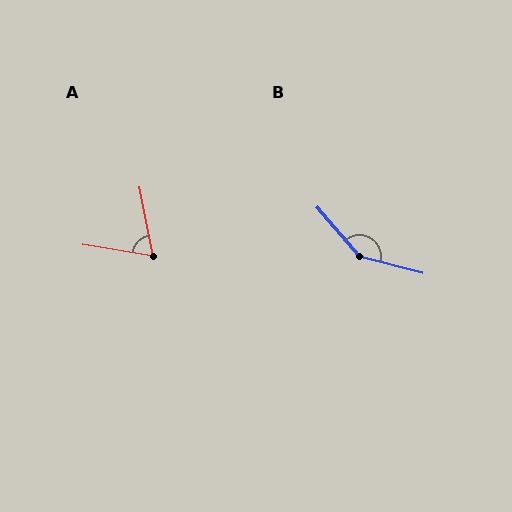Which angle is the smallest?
A, at approximately 69 degrees.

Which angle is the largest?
B, at approximately 145 degrees.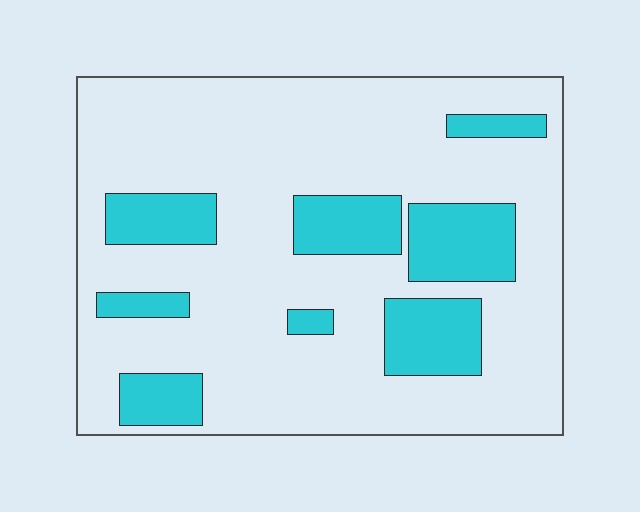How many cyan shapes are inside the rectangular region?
8.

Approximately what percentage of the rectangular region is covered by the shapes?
Approximately 20%.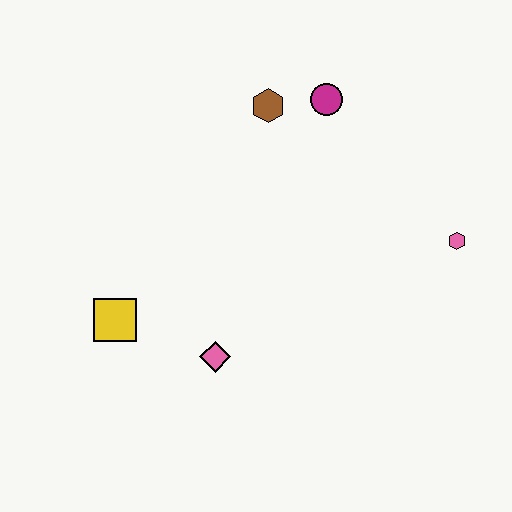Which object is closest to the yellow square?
The pink diamond is closest to the yellow square.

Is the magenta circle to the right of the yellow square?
Yes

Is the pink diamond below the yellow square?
Yes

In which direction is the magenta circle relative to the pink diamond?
The magenta circle is above the pink diamond.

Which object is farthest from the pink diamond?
The magenta circle is farthest from the pink diamond.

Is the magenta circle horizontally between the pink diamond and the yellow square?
No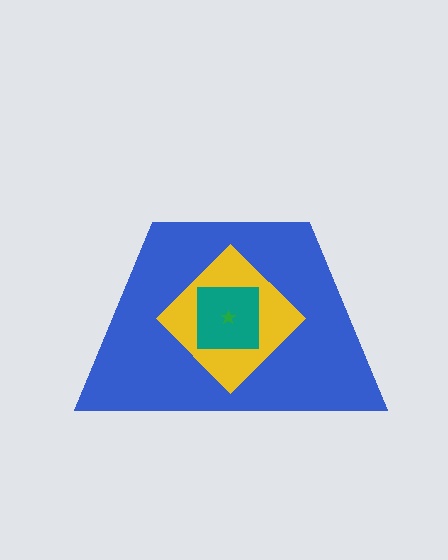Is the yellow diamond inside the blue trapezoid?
Yes.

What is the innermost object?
The green star.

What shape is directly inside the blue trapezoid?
The yellow diamond.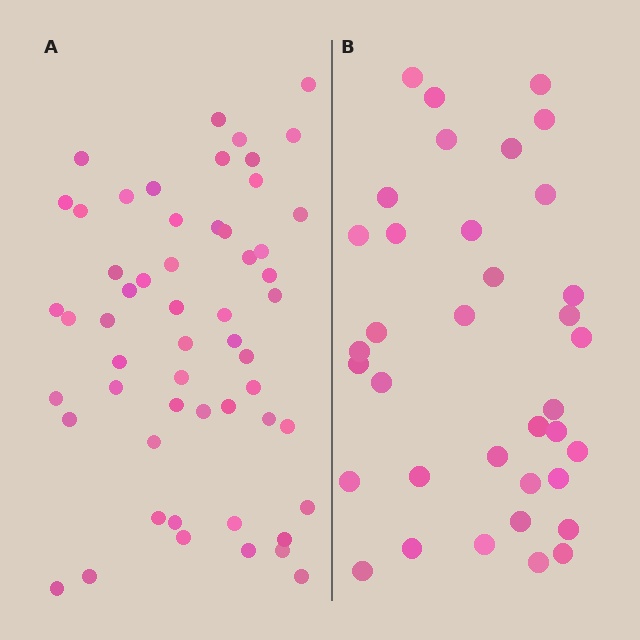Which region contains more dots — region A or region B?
Region A (the left region) has more dots.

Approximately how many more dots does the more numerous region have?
Region A has approximately 20 more dots than region B.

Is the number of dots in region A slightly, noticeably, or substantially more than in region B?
Region A has substantially more. The ratio is roughly 1.5 to 1.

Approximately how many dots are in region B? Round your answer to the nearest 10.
About 40 dots. (The exact count is 36, which rounds to 40.)